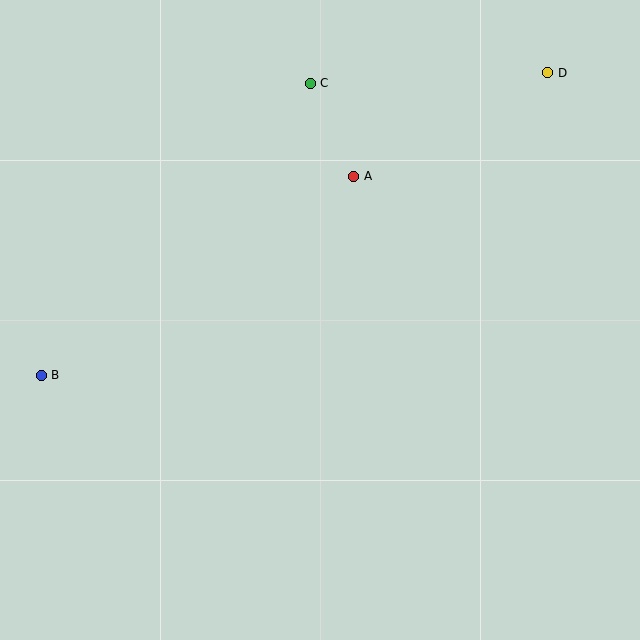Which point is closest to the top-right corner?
Point D is closest to the top-right corner.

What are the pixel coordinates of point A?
Point A is at (354, 176).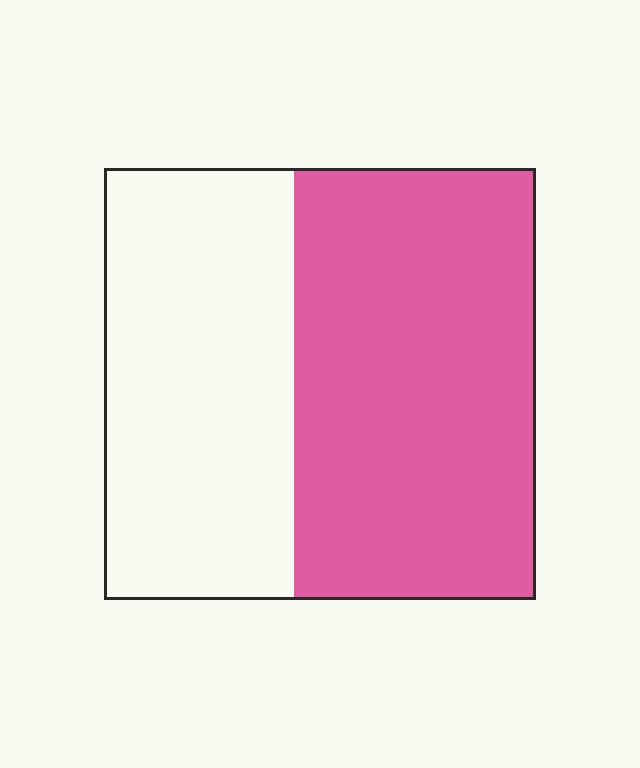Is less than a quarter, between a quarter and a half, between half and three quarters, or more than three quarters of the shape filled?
Between half and three quarters.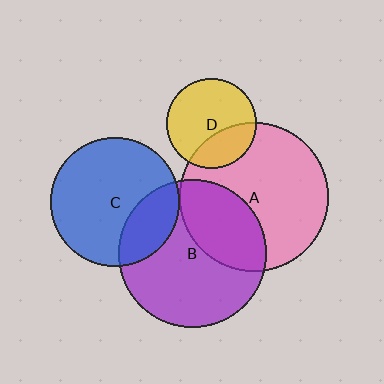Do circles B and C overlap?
Yes.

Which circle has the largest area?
Circle A (pink).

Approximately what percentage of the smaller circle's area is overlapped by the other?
Approximately 25%.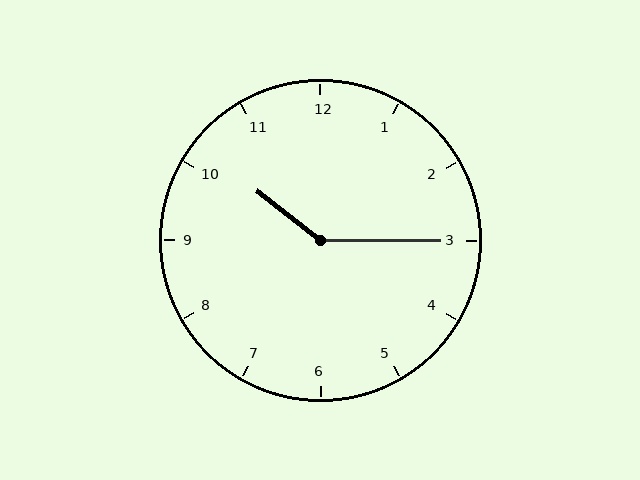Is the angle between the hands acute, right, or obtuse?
It is obtuse.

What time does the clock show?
10:15.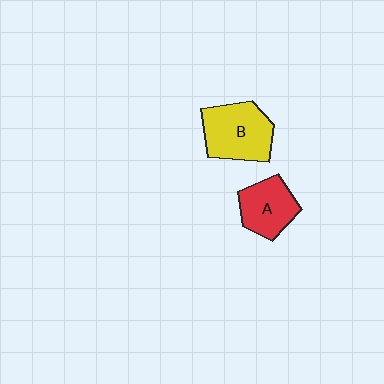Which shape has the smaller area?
Shape A (red).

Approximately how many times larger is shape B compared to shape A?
Approximately 1.3 times.